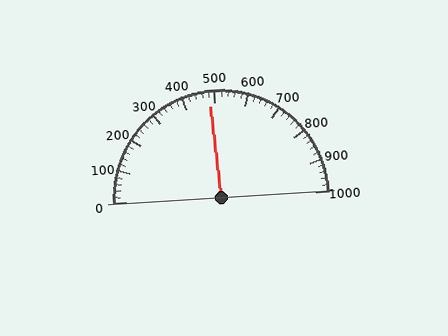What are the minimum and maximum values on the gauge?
The gauge ranges from 0 to 1000.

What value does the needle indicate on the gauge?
The needle indicates approximately 480.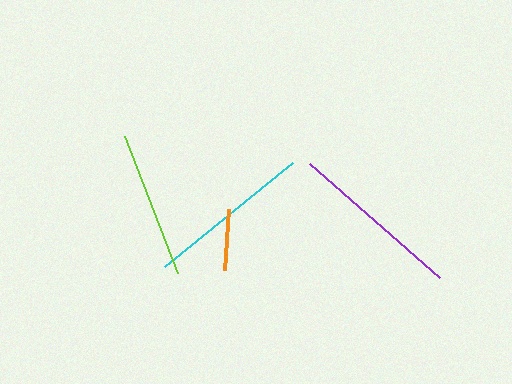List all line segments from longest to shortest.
From longest to shortest: purple, cyan, lime, orange.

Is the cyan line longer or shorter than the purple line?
The purple line is longer than the cyan line.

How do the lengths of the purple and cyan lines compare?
The purple and cyan lines are approximately the same length.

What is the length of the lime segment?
The lime segment is approximately 147 pixels long.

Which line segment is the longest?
The purple line is the longest at approximately 173 pixels.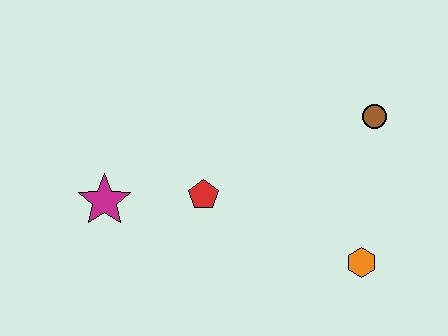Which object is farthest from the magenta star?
The brown circle is farthest from the magenta star.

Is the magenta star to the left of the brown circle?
Yes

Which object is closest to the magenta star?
The red pentagon is closest to the magenta star.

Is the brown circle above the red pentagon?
Yes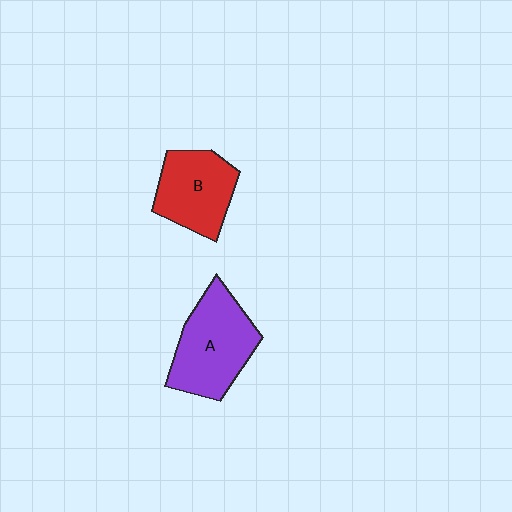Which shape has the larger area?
Shape A (purple).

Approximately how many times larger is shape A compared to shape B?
Approximately 1.2 times.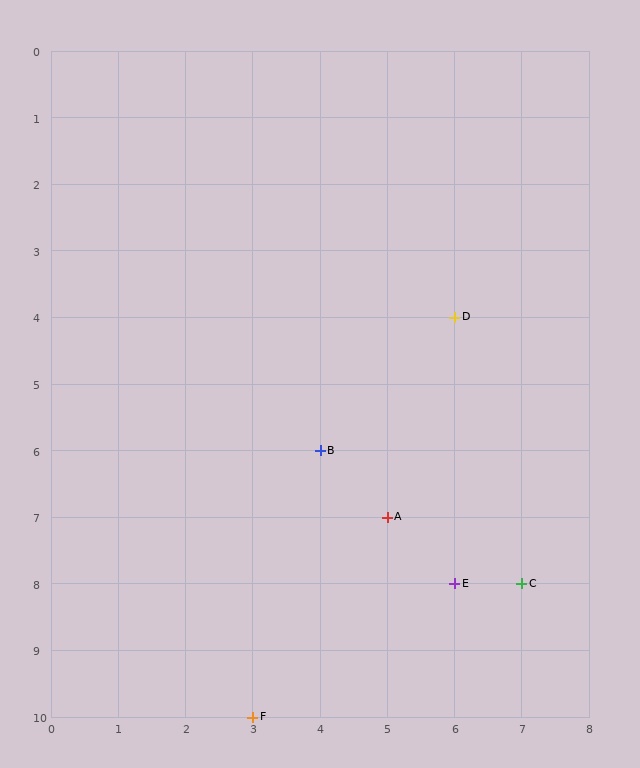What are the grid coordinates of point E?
Point E is at grid coordinates (6, 8).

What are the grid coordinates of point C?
Point C is at grid coordinates (7, 8).